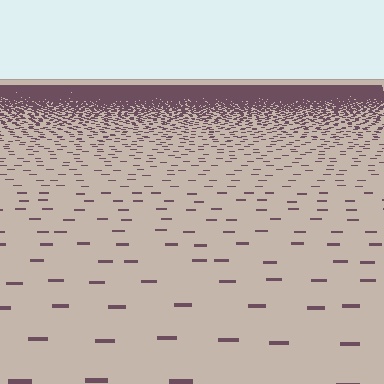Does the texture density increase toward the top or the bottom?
Density increases toward the top.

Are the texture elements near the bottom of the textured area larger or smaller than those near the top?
Larger. Near the bottom, elements are closer to the viewer and appear at a bigger on-screen size.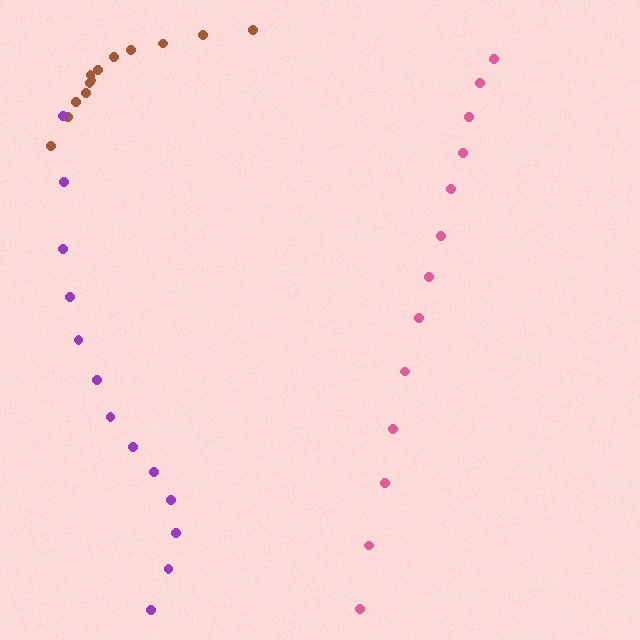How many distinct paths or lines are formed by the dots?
There are 3 distinct paths.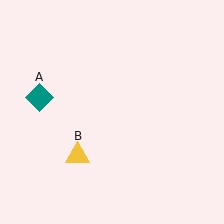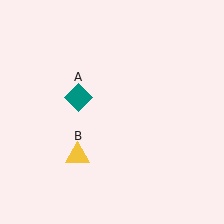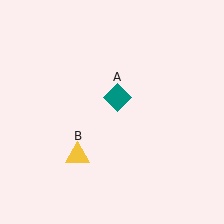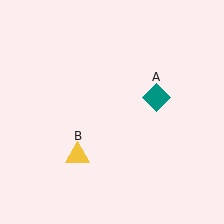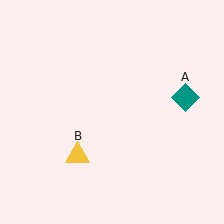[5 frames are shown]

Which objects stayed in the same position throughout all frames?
Yellow triangle (object B) remained stationary.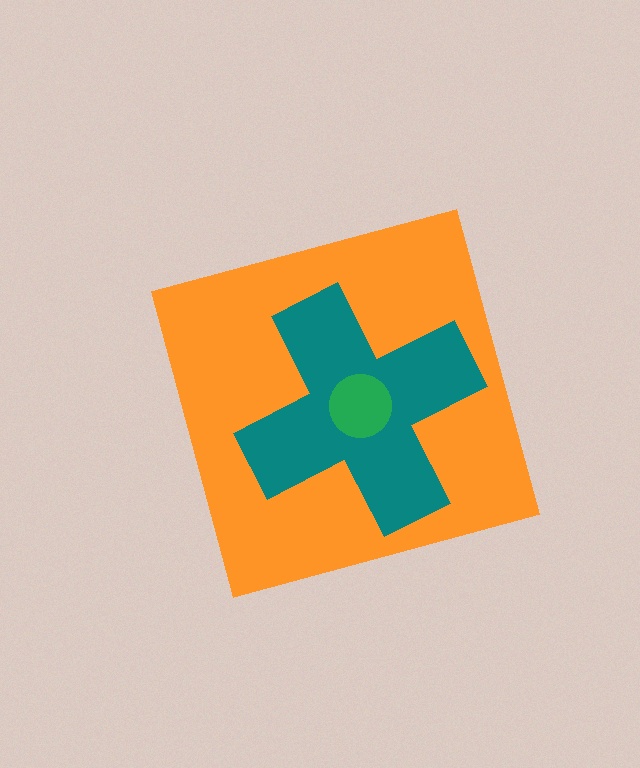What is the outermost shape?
The orange diamond.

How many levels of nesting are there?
3.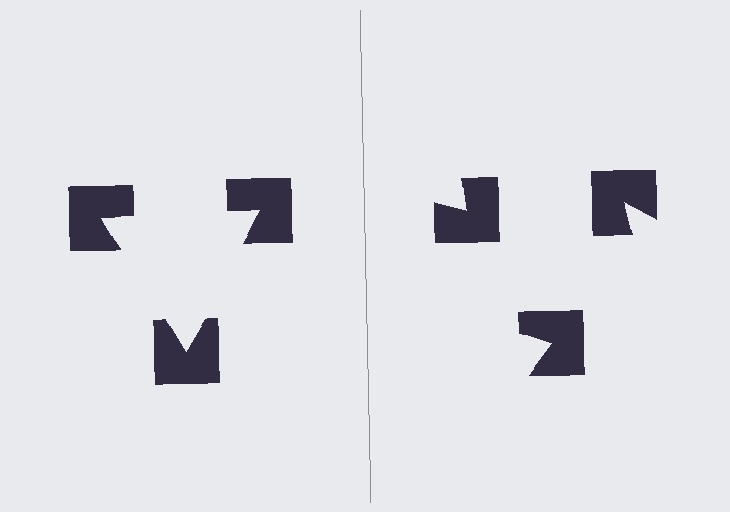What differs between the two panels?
The notched squares are positioned identically on both sides; only the wedge orientations differ. On the left they align to a triangle; on the right they are misaligned.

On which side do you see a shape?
An illusory triangle appears on the left side. On the right side the wedge cuts are rotated, so no coherent shape forms.